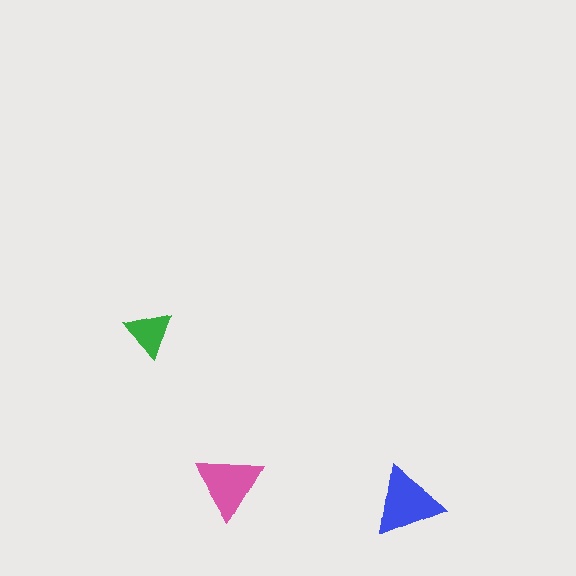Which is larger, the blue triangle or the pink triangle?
The blue one.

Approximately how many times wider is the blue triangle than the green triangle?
About 1.5 times wider.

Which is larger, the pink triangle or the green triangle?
The pink one.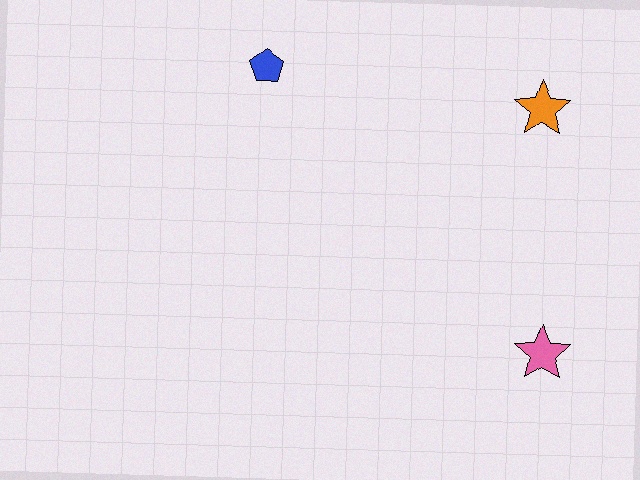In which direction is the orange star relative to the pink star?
The orange star is above the pink star.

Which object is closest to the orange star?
The pink star is closest to the orange star.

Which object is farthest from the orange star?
The blue pentagon is farthest from the orange star.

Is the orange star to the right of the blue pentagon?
Yes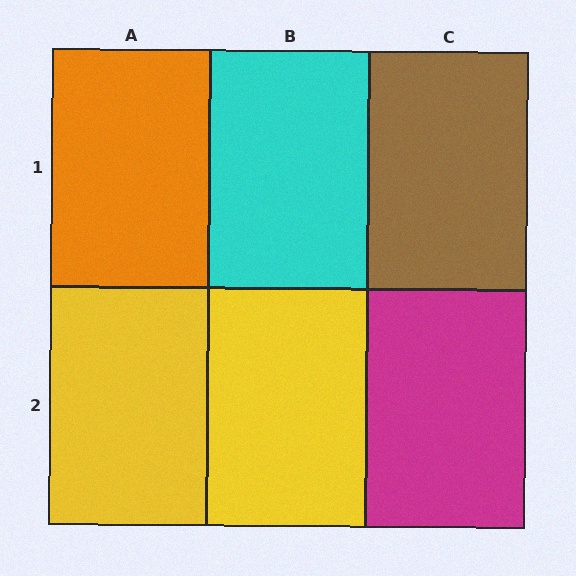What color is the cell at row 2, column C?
Magenta.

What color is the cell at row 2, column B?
Yellow.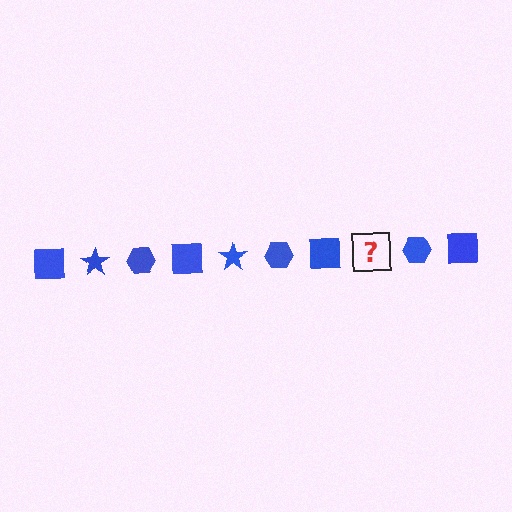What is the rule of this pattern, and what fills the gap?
The rule is that the pattern cycles through square, star, hexagon shapes in blue. The gap should be filled with a blue star.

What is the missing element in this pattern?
The missing element is a blue star.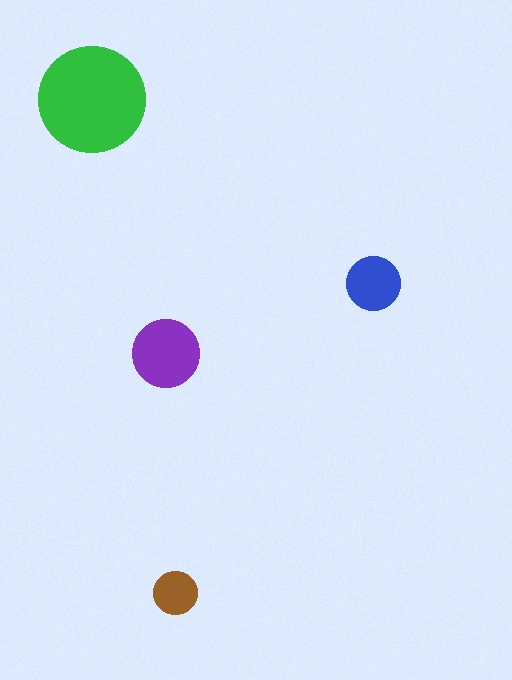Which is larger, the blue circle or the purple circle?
The purple one.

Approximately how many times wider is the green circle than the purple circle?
About 1.5 times wider.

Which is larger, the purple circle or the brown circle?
The purple one.